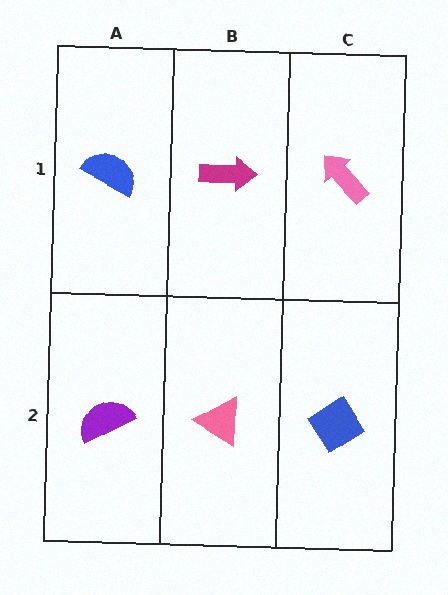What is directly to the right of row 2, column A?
A pink triangle.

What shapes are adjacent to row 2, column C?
A pink arrow (row 1, column C), a pink triangle (row 2, column B).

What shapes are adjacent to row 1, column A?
A purple semicircle (row 2, column A), a magenta arrow (row 1, column B).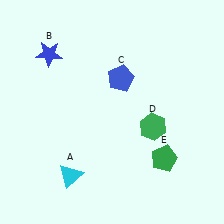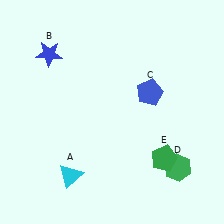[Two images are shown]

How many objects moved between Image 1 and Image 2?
2 objects moved between the two images.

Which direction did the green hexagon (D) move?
The green hexagon (D) moved down.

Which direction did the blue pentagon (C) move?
The blue pentagon (C) moved right.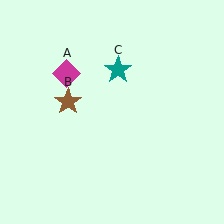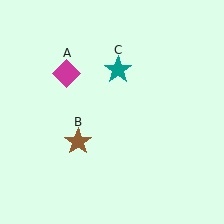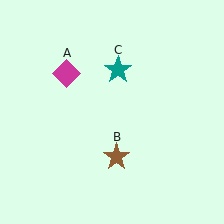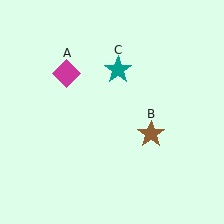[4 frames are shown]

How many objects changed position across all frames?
1 object changed position: brown star (object B).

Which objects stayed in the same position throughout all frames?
Magenta diamond (object A) and teal star (object C) remained stationary.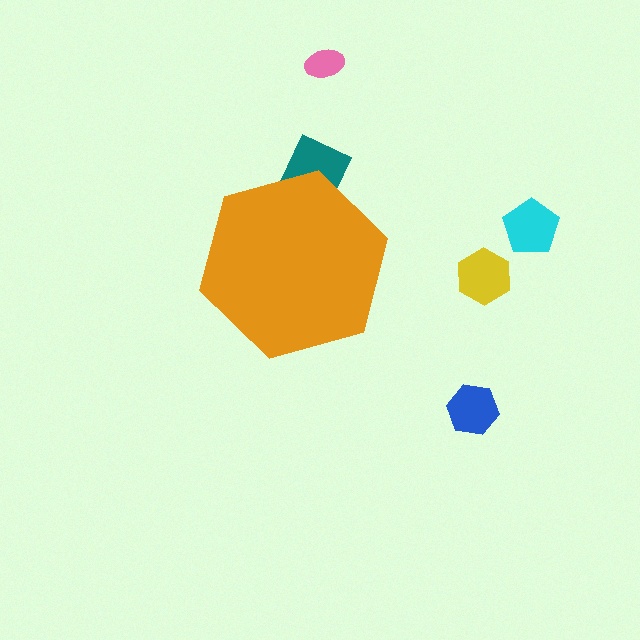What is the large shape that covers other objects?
An orange hexagon.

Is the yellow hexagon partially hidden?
No, the yellow hexagon is fully visible.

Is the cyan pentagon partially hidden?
No, the cyan pentagon is fully visible.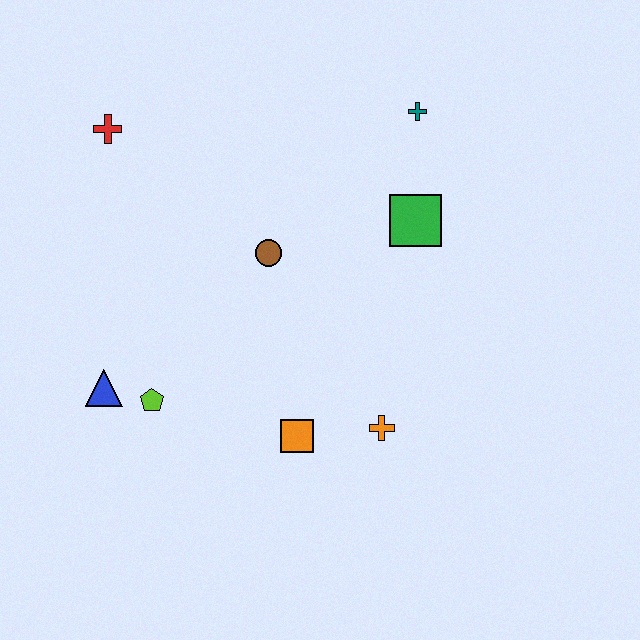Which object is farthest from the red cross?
The orange cross is farthest from the red cross.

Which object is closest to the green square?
The teal cross is closest to the green square.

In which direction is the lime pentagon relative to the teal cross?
The lime pentagon is below the teal cross.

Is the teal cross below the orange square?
No